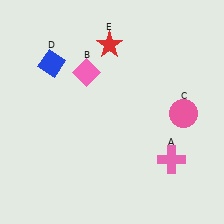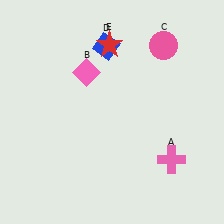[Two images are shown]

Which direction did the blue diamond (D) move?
The blue diamond (D) moved right.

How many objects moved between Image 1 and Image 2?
2 objects moved between the two images.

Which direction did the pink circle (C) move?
The pink circle (C) moved up.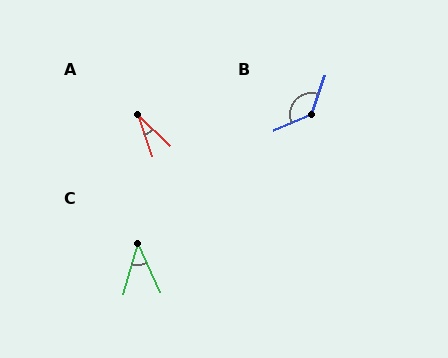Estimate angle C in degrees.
Approximately 41 degrees.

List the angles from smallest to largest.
A (28°), C (41°), B (132°).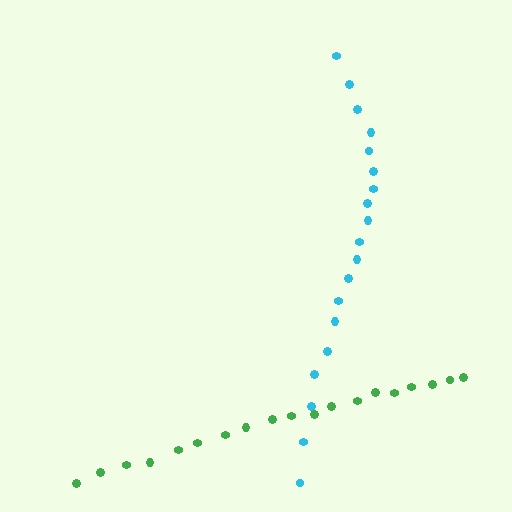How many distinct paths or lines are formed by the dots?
There are 2 distinct paths.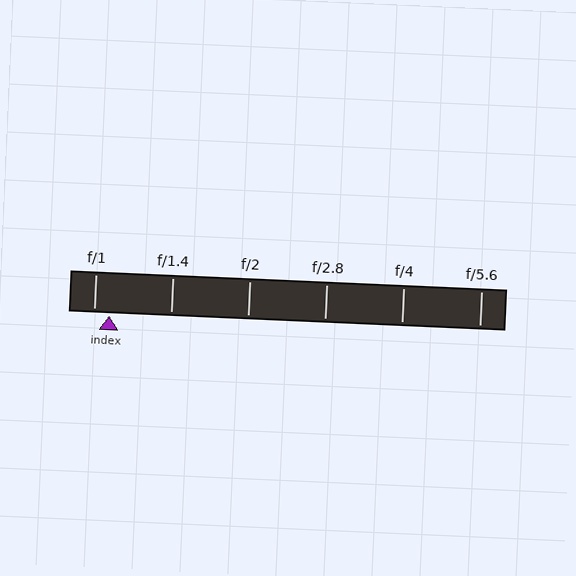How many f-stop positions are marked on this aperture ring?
There are 6 f-stop positions marked.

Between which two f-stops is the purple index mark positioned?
The index mark is between f/1 and f/1.4.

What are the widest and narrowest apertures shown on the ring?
The widest aperture shown is f/1 and the narrowest is f/5.6.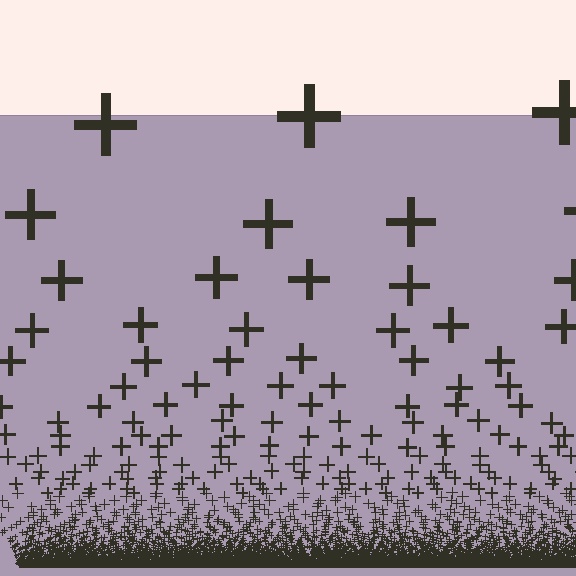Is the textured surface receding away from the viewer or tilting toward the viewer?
The surface appears to tilt toward the viewer. Texture elements get larger and sparser toward the top.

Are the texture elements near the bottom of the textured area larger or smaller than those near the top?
Smaller. The gradient is inverted — elements near the bottom are smaller and denser.